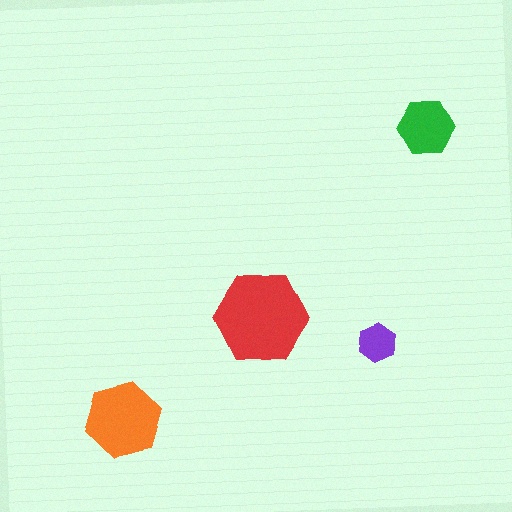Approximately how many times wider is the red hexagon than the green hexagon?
About 1.5 times wider.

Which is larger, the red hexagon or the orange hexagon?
The red one.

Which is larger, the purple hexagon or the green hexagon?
The green one.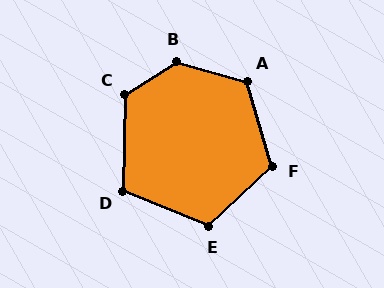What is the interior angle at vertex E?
Approximately 115 degrees (obtuse).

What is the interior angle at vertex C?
Approximately 123 degrees (obtuse).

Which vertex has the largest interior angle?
B, at approximately 133 degrees.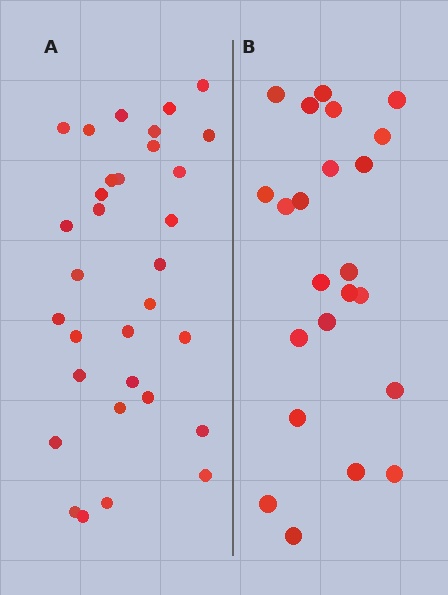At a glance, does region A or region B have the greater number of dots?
Region A (the left region) has more dots.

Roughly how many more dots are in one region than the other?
Region A has roughly 8 or so more dots than region B.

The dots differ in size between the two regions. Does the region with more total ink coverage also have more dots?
No. Region B has more total ink coverage because its dots are larger, but region A actually contains more individual dots. Total area can be misleading — the number of items is what matters here.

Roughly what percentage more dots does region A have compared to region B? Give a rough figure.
About 40% more.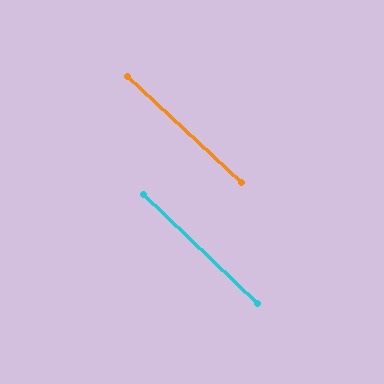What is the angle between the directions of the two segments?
Approximately 1 degree.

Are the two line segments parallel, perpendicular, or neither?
Parallel — their directions differ by only 0.9°.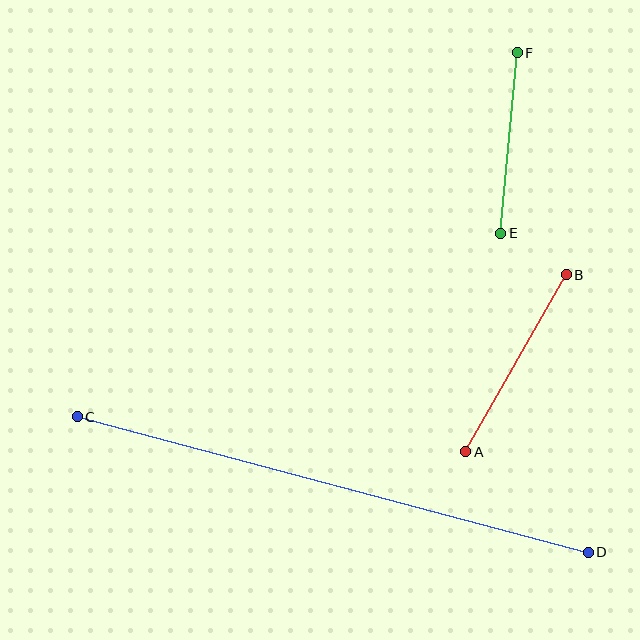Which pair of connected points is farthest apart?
Points C and D are farthest apart.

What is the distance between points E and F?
The distance is approximately 181 pixels.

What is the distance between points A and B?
The distance is approximately 204 pixels.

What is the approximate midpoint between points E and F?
The midpoint is at approximately (509, 143) pixels.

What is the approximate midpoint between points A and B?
The midpoint is at approximately (516, 363) pixels.